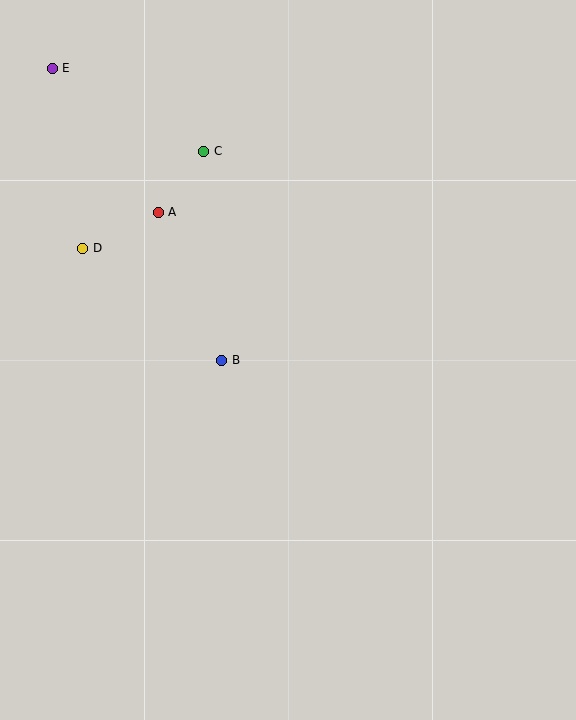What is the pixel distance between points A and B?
The distance between A and B is 161 pixels.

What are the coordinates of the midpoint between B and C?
The midpoint between B and C is at (213, 256).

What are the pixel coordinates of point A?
Point A is at (158, 212).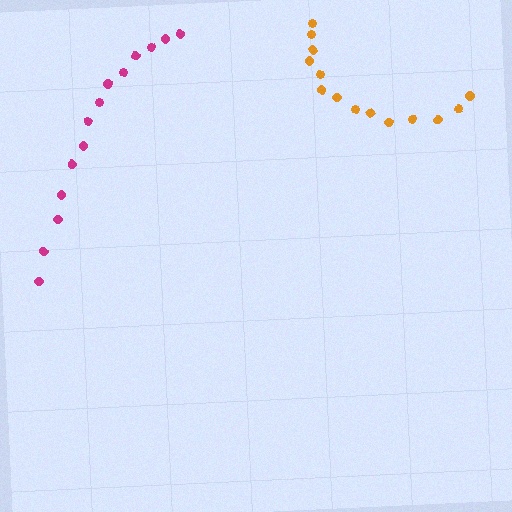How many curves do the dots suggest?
There are 2 distinct paths.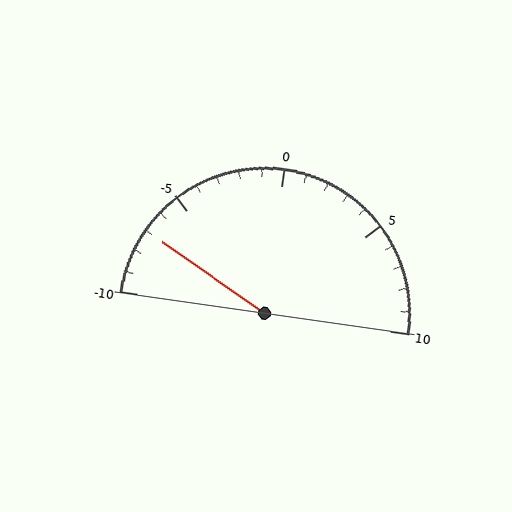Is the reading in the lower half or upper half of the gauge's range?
The reading is in the lower half of the range (-10 to 10).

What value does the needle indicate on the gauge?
The needle indicates approximately -7.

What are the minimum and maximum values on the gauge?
The gauge ranges from -10 to 10.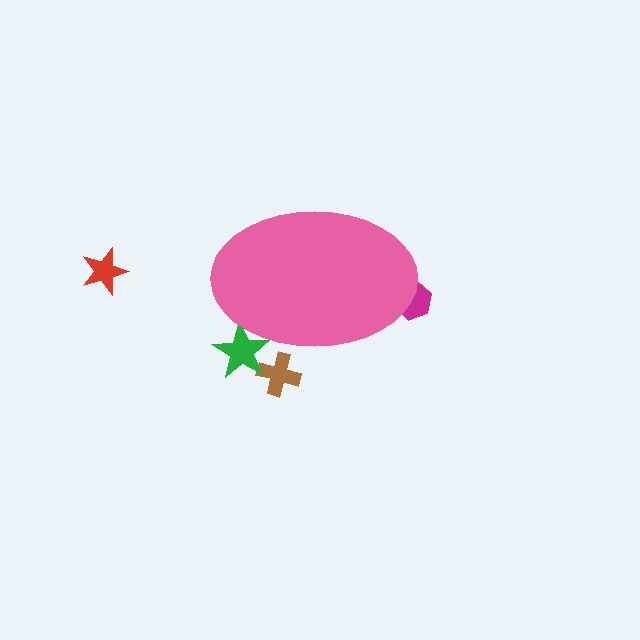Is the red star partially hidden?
No, the red star is fully visible.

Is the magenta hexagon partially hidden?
Yes, the magenta hexagon is partially hidden behind the pink ellipse.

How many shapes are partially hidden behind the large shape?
3 shapes are partially hidden.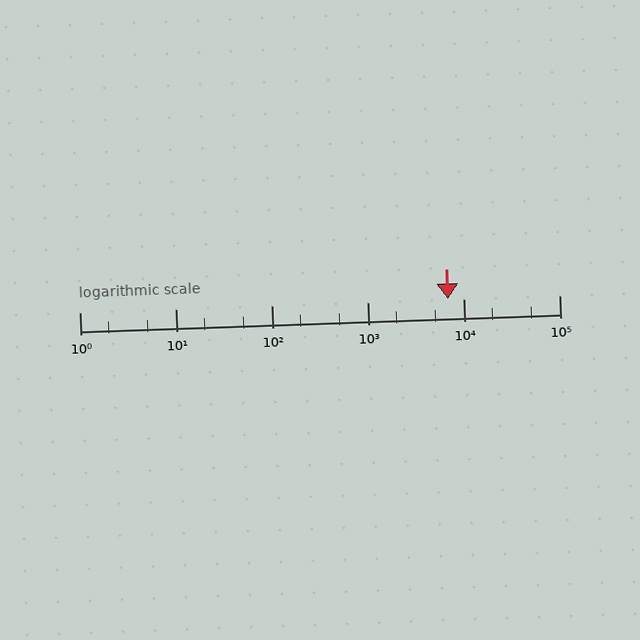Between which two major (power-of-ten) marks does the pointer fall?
The pointer is between 1000 and 10000.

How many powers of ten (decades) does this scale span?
The scale spans 5 decades, from 1 to 100000.